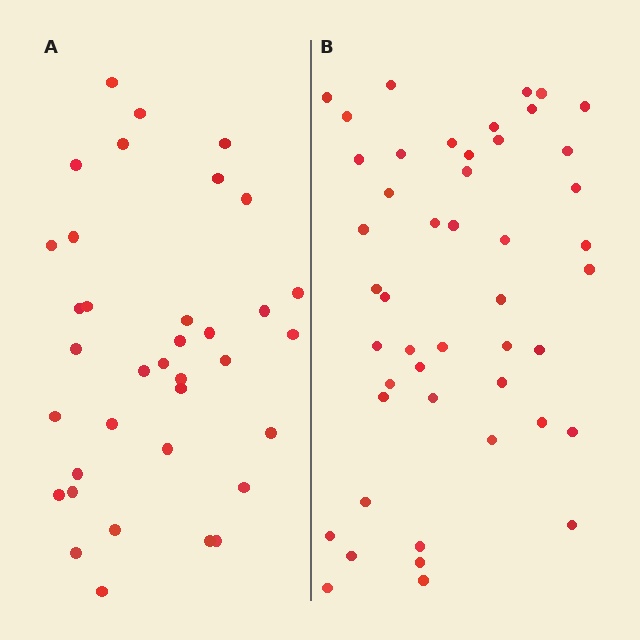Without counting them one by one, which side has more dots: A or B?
Region B (the right region) has more dots.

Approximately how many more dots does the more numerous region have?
Region B has roughly 12 or so more dots than region A.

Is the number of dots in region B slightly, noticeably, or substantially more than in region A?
Region B has noticeably more, but not dramatically so. The ratio is roughly 1.3 to 1.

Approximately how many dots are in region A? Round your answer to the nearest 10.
About 40 dots. (The exact count is 36, which rounds to 40.)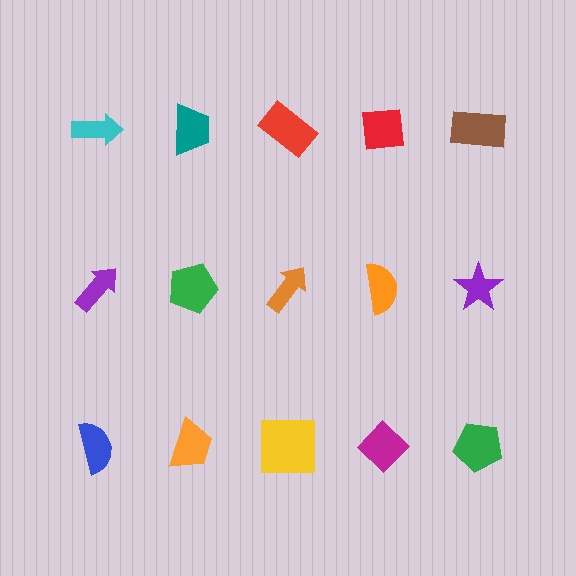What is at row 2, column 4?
An orange semicircle.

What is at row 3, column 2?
An orange trapezoid.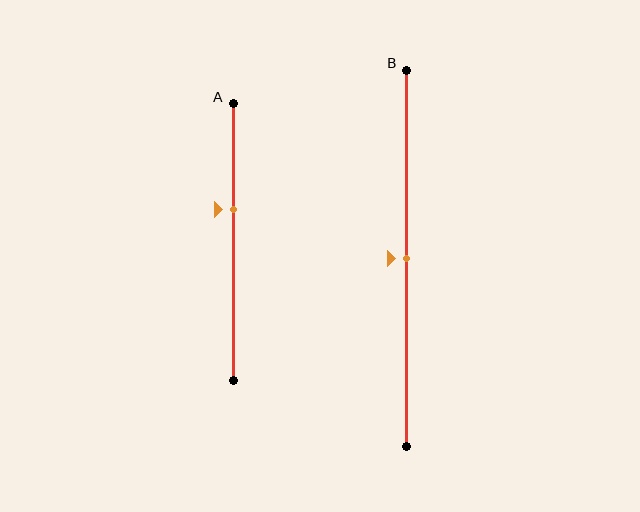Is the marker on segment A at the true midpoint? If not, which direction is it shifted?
No, the marker on segment A is shifted upward by about 12% of the segment length.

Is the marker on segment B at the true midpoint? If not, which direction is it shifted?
Yes, the marker on segment B is at the true midpoint.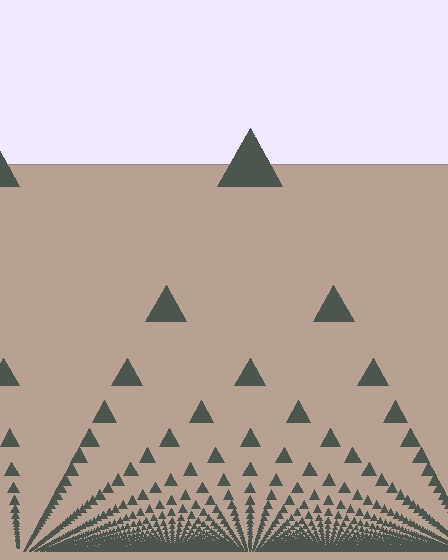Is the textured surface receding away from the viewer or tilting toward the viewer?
The surface appears to tilt toward the viewer. Texture elements get larger and sparser toward the top.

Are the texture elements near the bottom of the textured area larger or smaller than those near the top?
Smaller. The gradient is inverted — elements near the bottom are smaller and denser.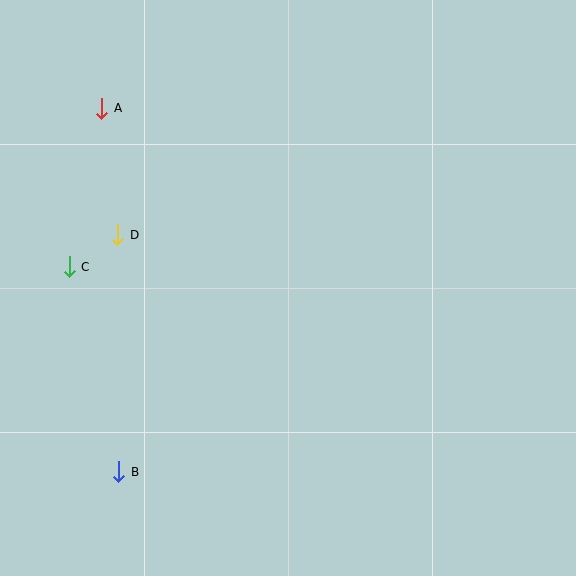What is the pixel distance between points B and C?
The distance between B and C is 211 pixels.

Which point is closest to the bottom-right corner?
Point B is closest to the bottom-right corner.